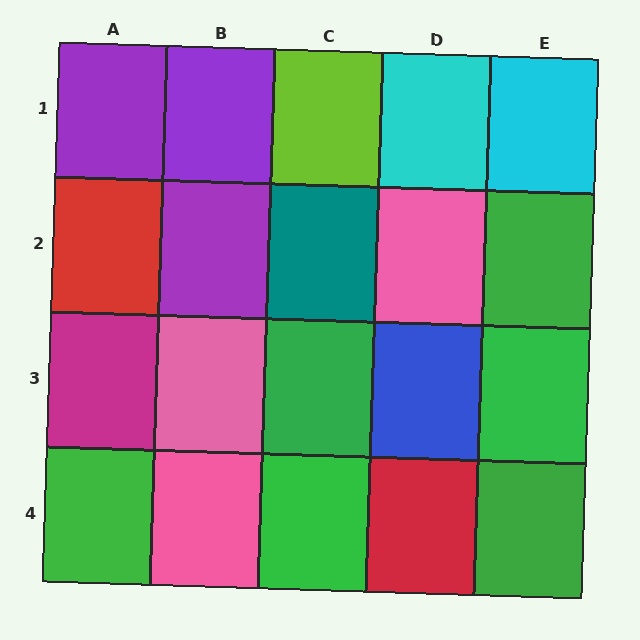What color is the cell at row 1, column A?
Purple.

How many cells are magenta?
1 cell is magenta.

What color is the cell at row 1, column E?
Cyan.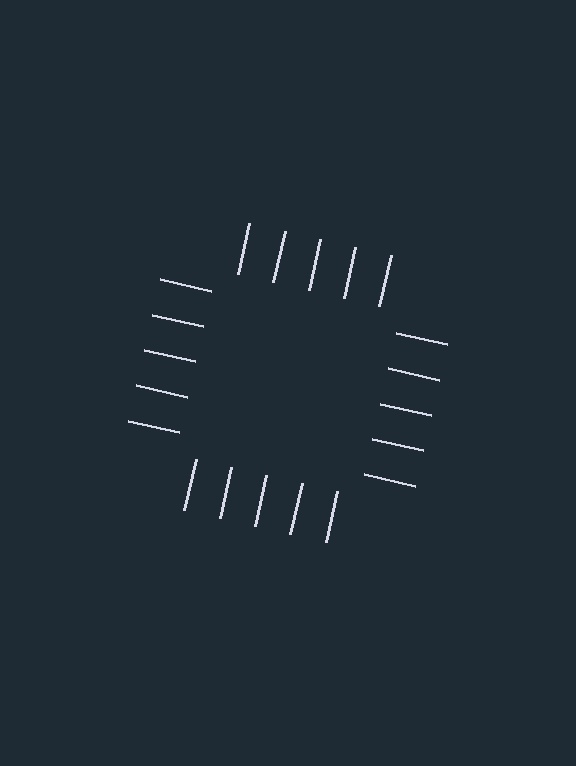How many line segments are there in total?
20 — 5 along each of the 4 edges.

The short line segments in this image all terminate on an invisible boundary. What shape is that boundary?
An illusory square — the line segments terminate on its edges but no continuous stroke is drawn.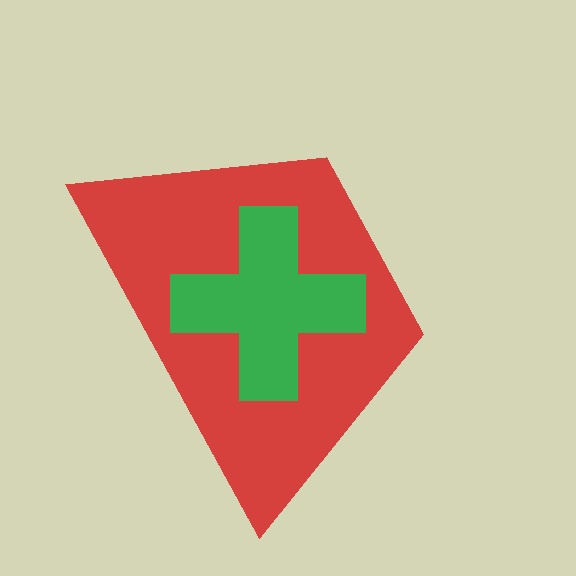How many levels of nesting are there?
2.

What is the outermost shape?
The red trapezoid.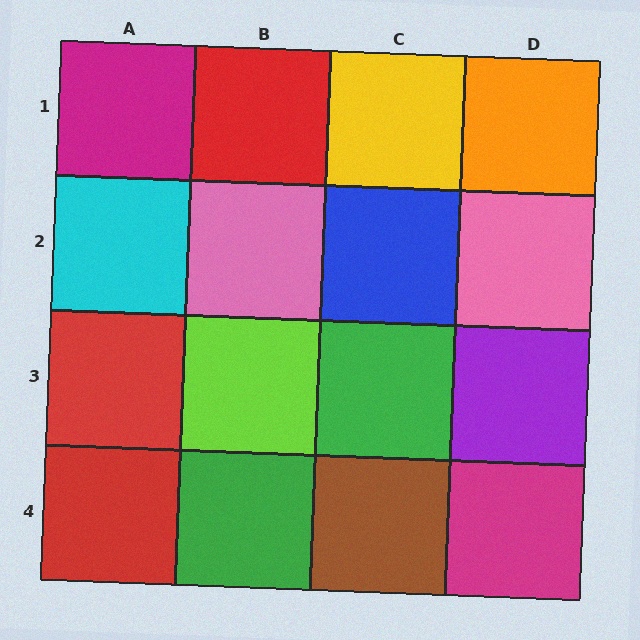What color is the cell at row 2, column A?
Cyan.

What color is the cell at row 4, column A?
Red.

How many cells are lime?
1 cell is lime.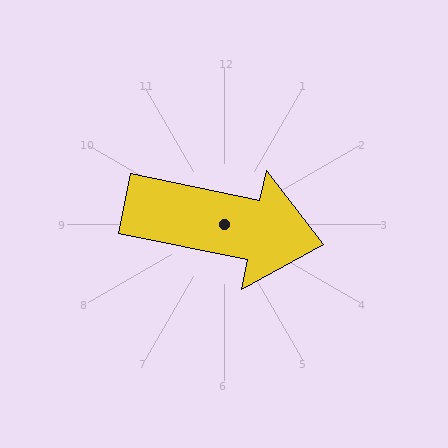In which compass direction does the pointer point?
East.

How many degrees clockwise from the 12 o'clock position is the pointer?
Approximately 101 degrees.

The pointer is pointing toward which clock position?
Roughly 3 o'clock.